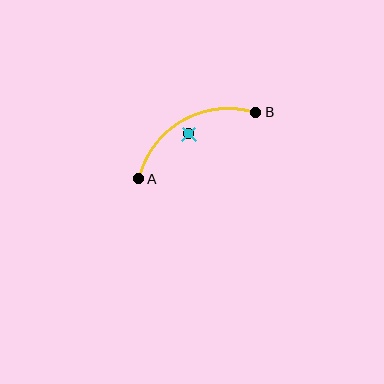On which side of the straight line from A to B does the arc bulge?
The arc bulges above the straight line connecting A and B.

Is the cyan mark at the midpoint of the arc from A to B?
No — the cyan mark does not lie on the arc at all. It sits slightly inside the curve.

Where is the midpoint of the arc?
The arc midpoint is the point on the curve farthest from the straight line joining A and B. It sits above that line.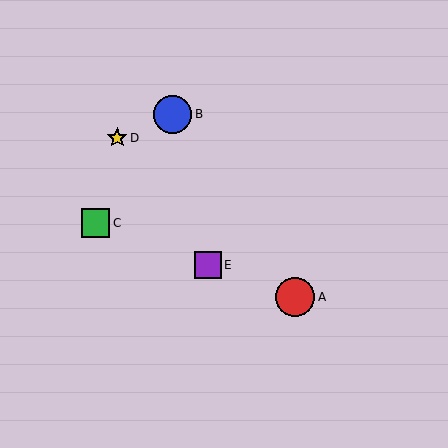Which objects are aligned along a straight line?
Objects A, C, E are aligned along a straight line.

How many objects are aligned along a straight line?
3 objects (A, C, E) are aligned along a straight line.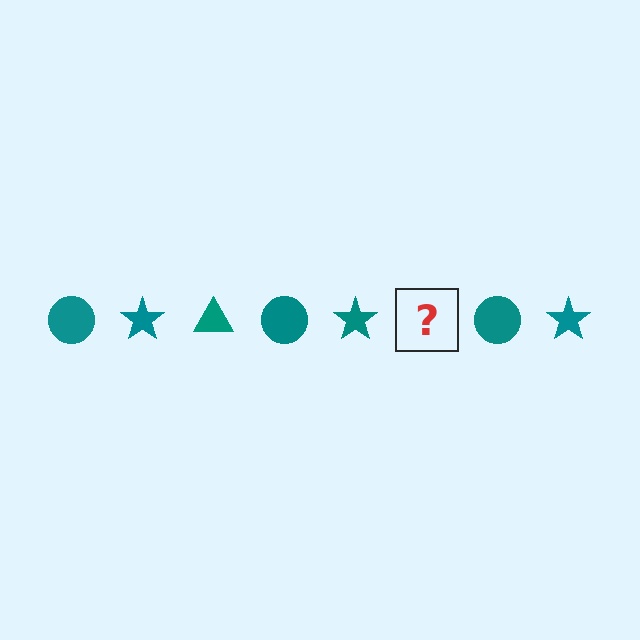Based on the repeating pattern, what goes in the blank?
The blank should be a teal triangle.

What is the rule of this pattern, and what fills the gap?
The rule is that the pattern cycles through circle, star, triangle shapes in teal. The gap should be filled with a teal triangle.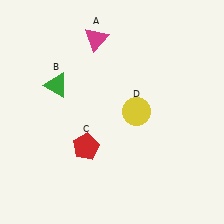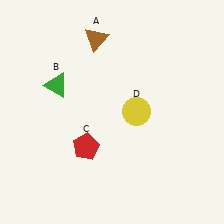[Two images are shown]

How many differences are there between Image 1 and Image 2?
There is 1 difference between the two images.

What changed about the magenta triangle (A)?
In Image 1, A is magenta. In Image 2, it changed to brown.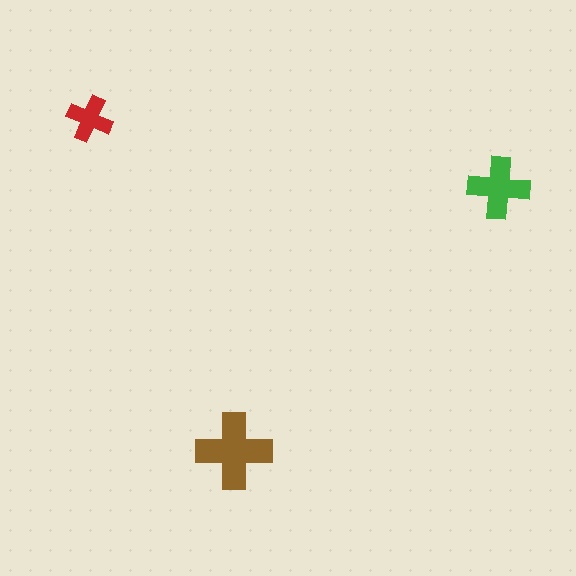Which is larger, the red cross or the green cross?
The green one.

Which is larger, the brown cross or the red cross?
The brown one.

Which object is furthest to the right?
The green cross is rightmost.